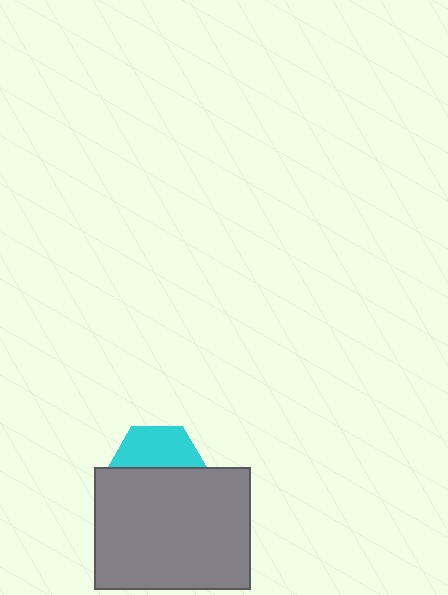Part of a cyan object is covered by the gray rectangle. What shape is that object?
It is a hexagon.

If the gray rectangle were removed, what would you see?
You would see the complete cyan hexagon.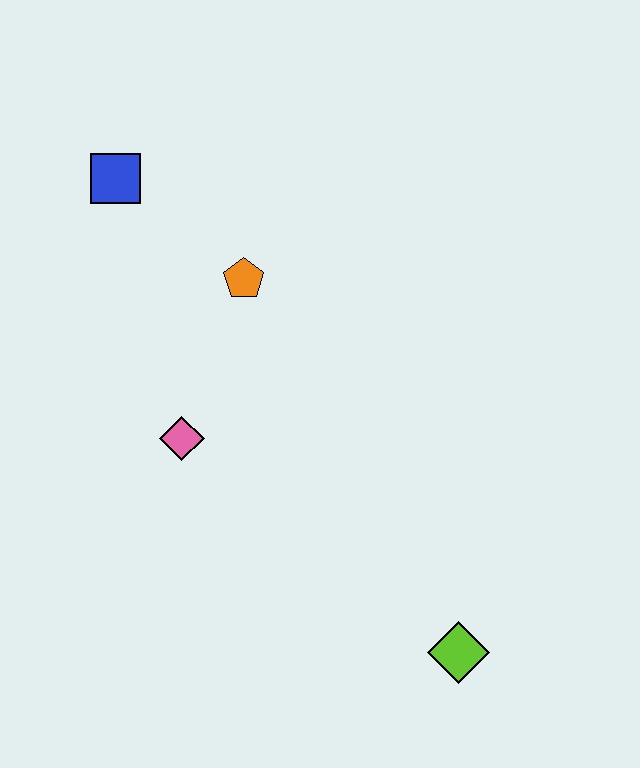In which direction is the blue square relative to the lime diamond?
The blue square is above the lime diamond.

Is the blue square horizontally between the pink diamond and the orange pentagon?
No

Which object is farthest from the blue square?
The lime diamond is farthest from the blue square.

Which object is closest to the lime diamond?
The pink diamond is closest to the lime diamond.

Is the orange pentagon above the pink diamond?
Yes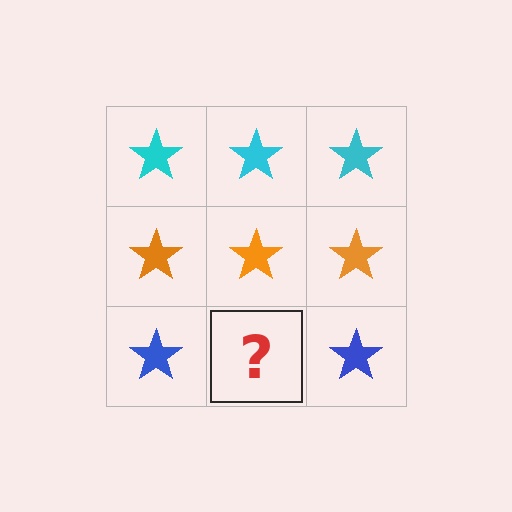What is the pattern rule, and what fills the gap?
The rule is that each row has a consistent color. The gap should be filled with a blue star.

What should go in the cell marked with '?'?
The missing cell should contain a blue star.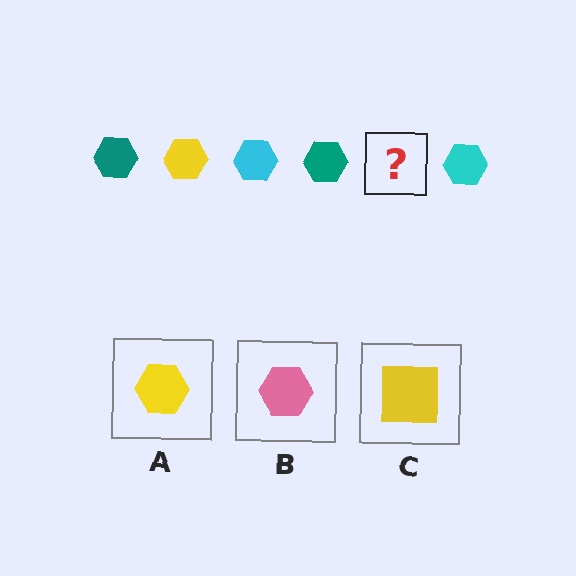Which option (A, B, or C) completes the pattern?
A.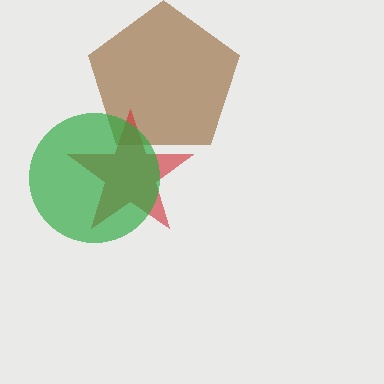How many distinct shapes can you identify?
There are 3 distinct shapes: a brown pentagon, a red star, a green circle.